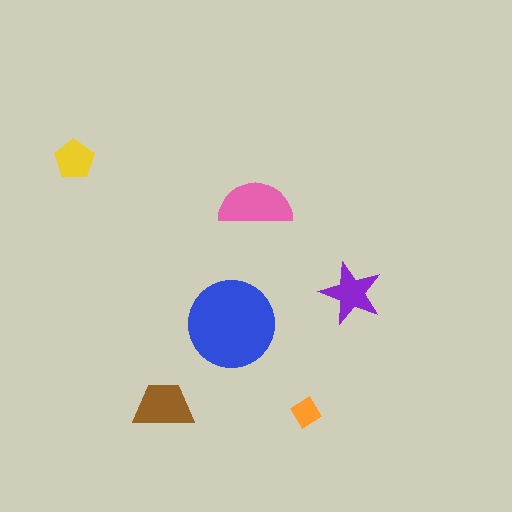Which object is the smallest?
The orange diamond.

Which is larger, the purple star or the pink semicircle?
The pink semicircle.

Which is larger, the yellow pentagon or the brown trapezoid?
The brown trapezoid.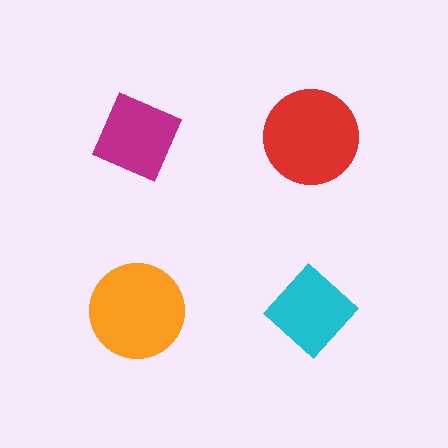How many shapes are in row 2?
2 shapes.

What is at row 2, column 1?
An orange circle.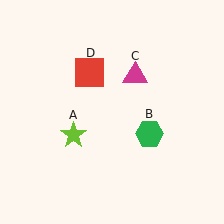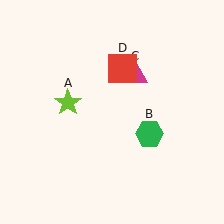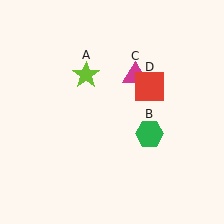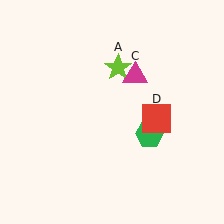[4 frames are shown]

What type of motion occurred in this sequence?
The lime star (object A), red square (object D) rotated clockwise around the center of the scene.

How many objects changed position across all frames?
2 objects changed position: lime star (object A), red square (object D).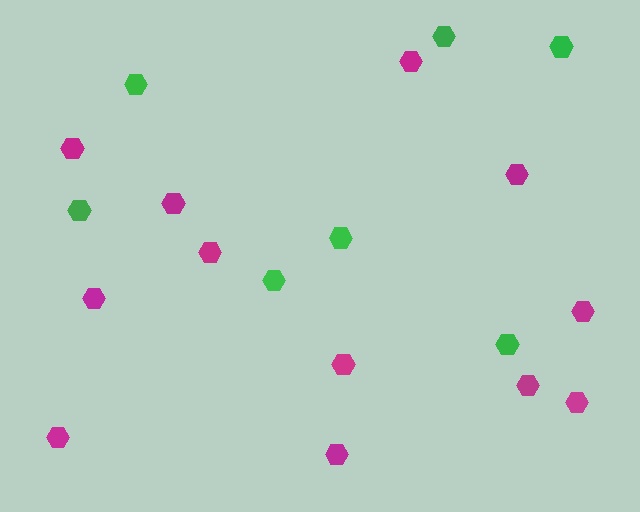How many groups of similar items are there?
There are 2 groups: one group of green hexagons (7) and one group of magenta hexagons (12).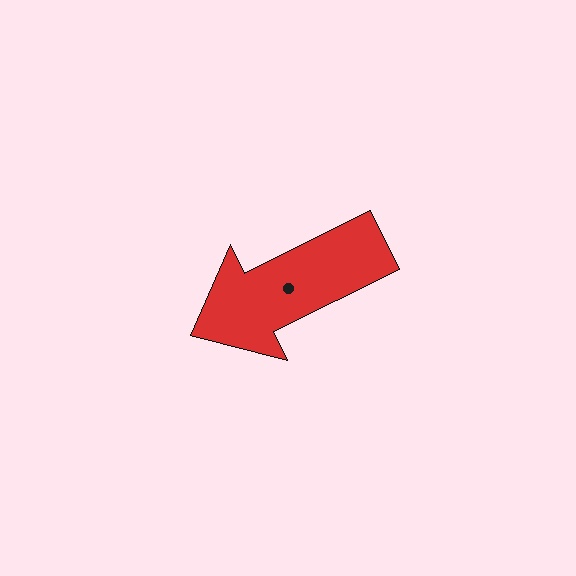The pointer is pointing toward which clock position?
Roughly 8 o'clock.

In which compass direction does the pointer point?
Southwest.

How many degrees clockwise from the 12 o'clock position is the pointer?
Approximately 244 degrees.